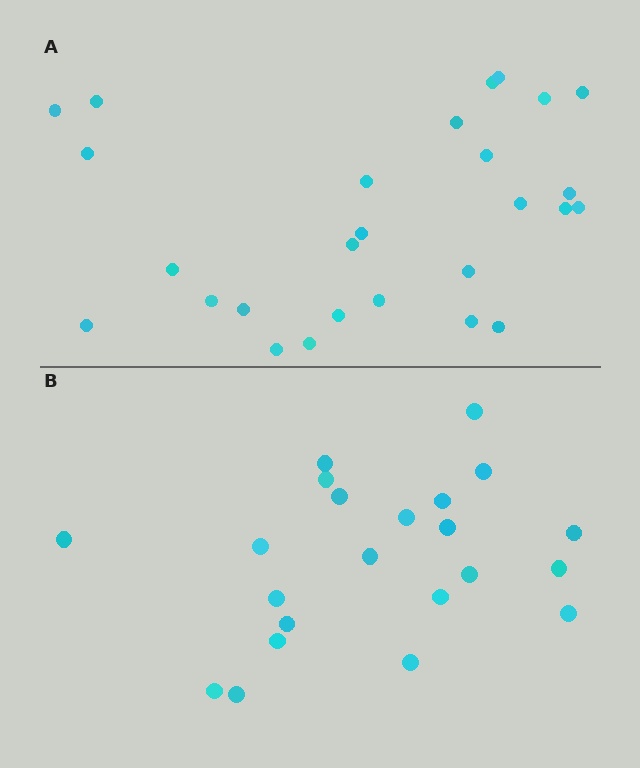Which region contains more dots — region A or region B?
Region A (the top region) has more dots.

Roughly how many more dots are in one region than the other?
Region A has about 5 more dots than region B.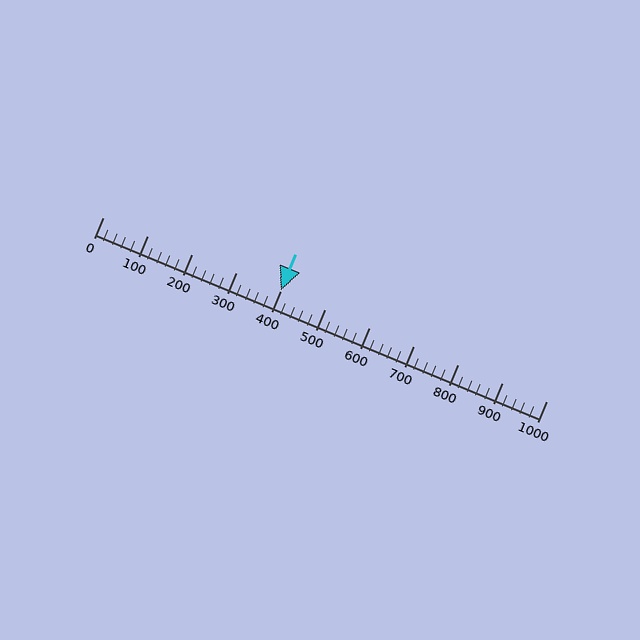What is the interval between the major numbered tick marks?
The major tick marks are spaced 100 units apart.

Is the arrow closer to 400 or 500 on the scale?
The arrow is closer to 400.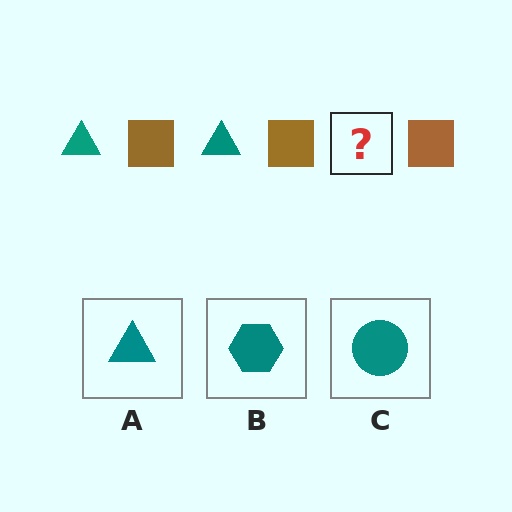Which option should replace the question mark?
Option A.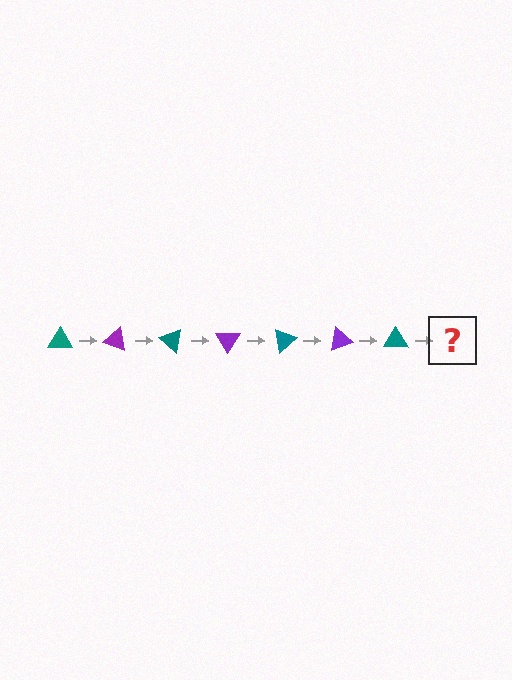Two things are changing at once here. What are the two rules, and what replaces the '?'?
The two rules are that it rotates 20 degrees each step and the color cycles through teal and purple. The '?' should be a purple triangle, rotated 140 degrees from the start.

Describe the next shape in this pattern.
It should be a purple triangle, rotated 140 degrees from the start.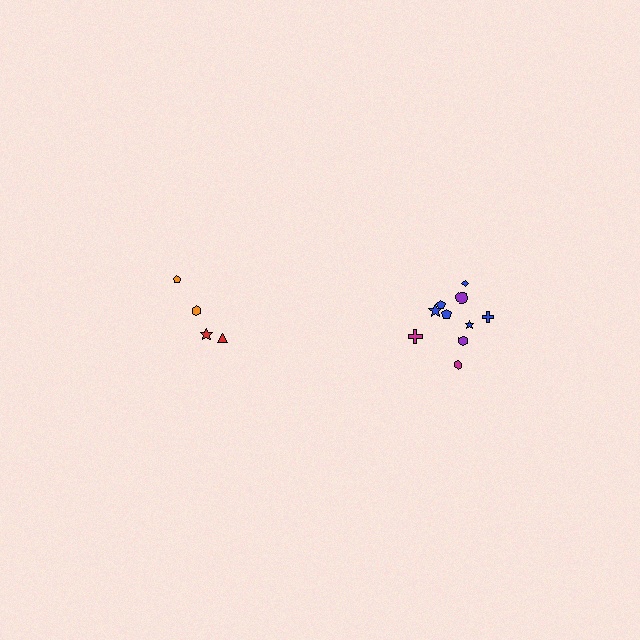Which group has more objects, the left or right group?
The right group.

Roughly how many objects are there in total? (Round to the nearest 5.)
Roughly 15 objects in total.